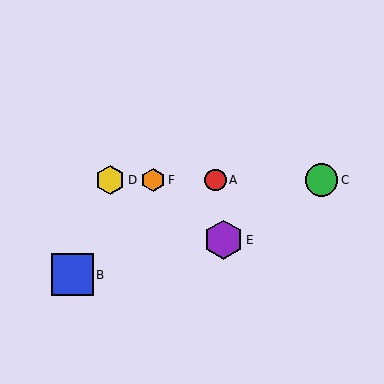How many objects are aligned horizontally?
4 objects (A, C, D, F) are aligned horizontally.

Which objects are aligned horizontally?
Objects A, C, D, F are aligned horizontally.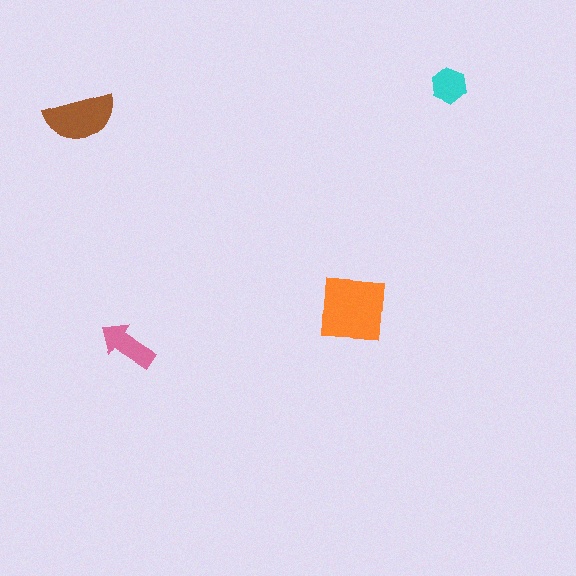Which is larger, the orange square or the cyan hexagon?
The orange square.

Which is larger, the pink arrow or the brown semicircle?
The brown semicircle.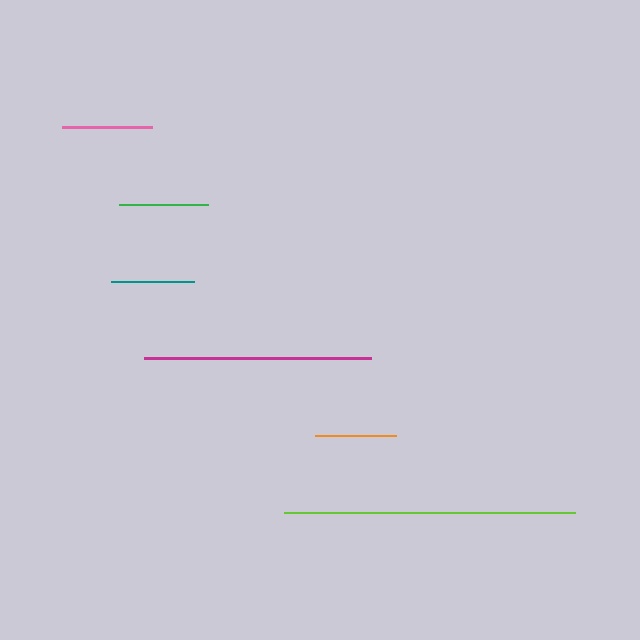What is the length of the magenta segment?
The magenta segment is approximately 227 pixels long.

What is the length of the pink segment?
The pink segment is approximately 90 pixels long.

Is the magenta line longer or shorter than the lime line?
The lime line is longer than the magenta line.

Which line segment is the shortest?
The orange line is the shortest at approximately 81 pixels.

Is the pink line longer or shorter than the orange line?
The pink line is longer than the orange line.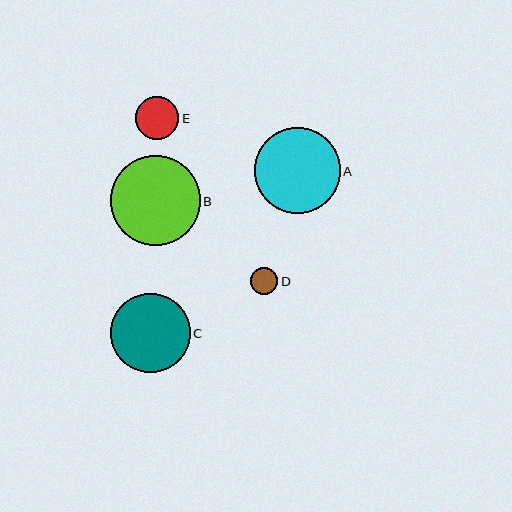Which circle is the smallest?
Circle D is the smallest with a size of approximately 27 pixels.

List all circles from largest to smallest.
From largest to smallest: B, A, C, E, D.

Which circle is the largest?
Circle B is the largest with a size of approximately 90 pixels.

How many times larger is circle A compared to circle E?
Circle A is approximately 2.0 times the size of circle E.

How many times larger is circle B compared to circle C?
Circle B is approximately 1.1 times the size of circle C.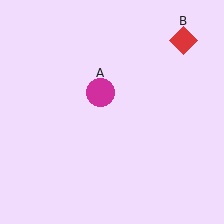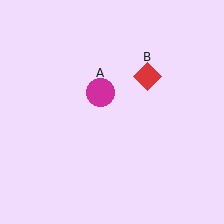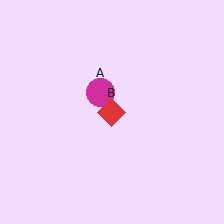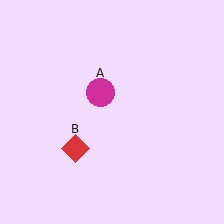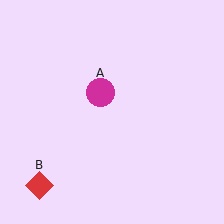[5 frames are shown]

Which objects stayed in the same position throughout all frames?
Magenta circle (object A) remained stationary.